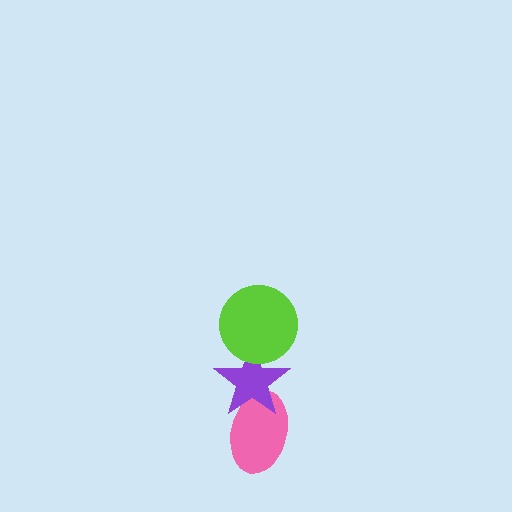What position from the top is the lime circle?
The lime circle is 1st from the top.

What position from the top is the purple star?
The purple star is 2nd from the top.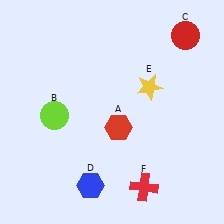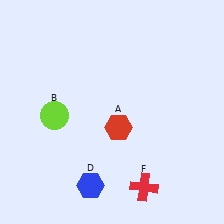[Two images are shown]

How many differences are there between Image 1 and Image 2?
There are 2 differences between the two images.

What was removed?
The yellow star (E), the red circle (C) were removed in Image 2.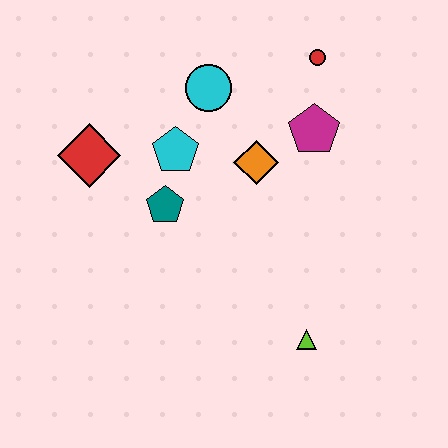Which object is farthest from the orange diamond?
The lime triangle is farthest from the orange diamond.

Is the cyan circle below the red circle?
Yes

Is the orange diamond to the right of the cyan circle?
Yes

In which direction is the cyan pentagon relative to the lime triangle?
The cyan pentagon is above the lime triangle.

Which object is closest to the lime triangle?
The orange diamond is closest to the lime triangle.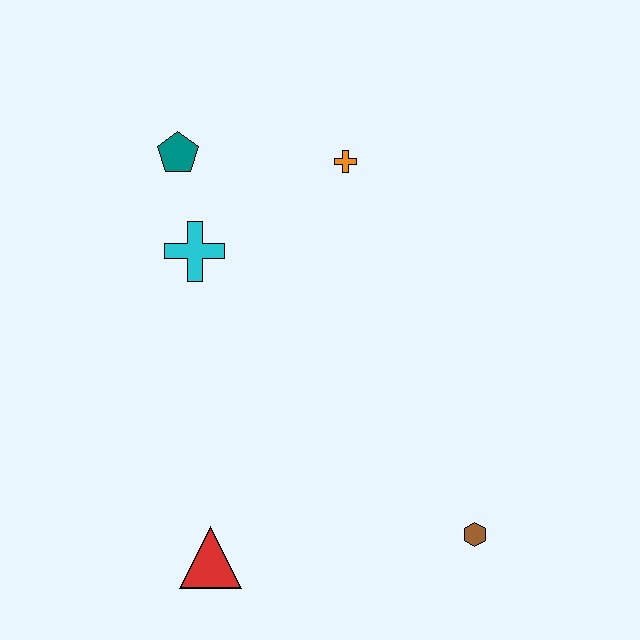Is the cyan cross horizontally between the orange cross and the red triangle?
No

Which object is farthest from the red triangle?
The orange cross is farthest from the red triangle.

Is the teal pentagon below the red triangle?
No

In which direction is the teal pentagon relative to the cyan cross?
The teal pentagon is above the cyan cross.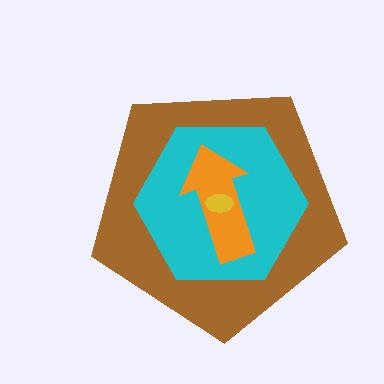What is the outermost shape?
The brown pentagon.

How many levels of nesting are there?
4.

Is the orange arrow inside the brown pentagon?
Yes.